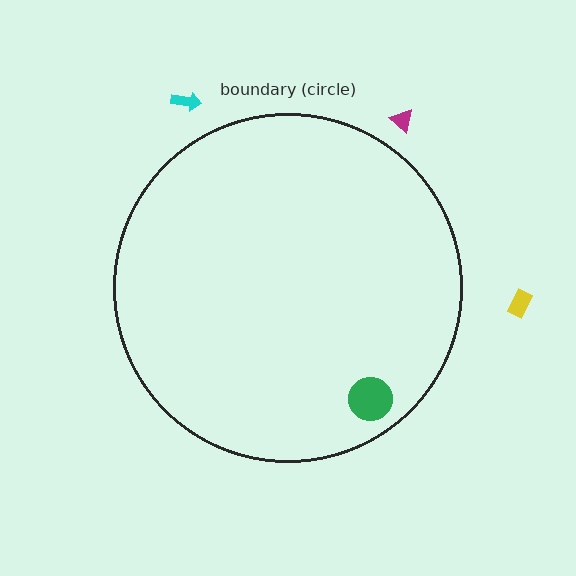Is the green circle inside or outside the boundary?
Inside.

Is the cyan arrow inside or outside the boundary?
Outside.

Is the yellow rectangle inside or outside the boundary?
Outside.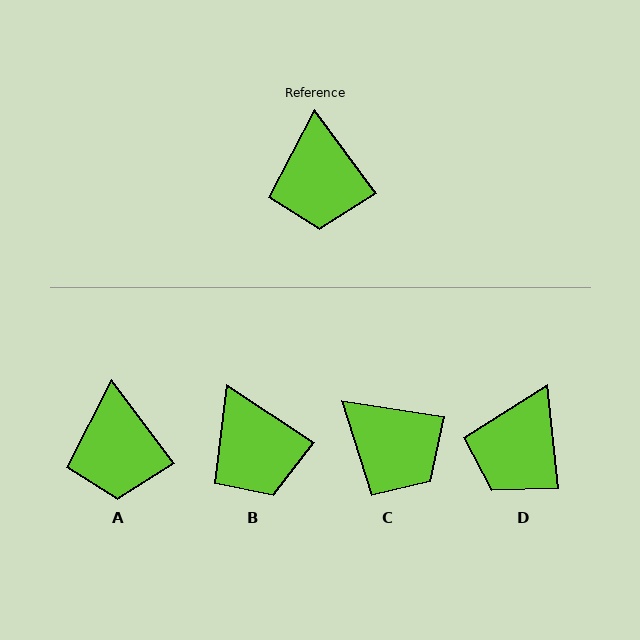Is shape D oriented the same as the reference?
No, it is off by about 30 degrees.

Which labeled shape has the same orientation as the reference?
A.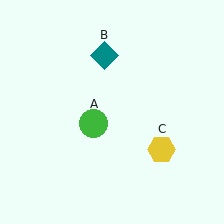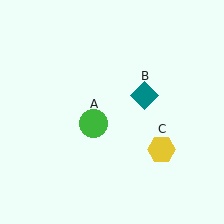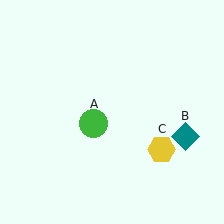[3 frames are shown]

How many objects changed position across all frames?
1 object changed position: teal diamond (object B).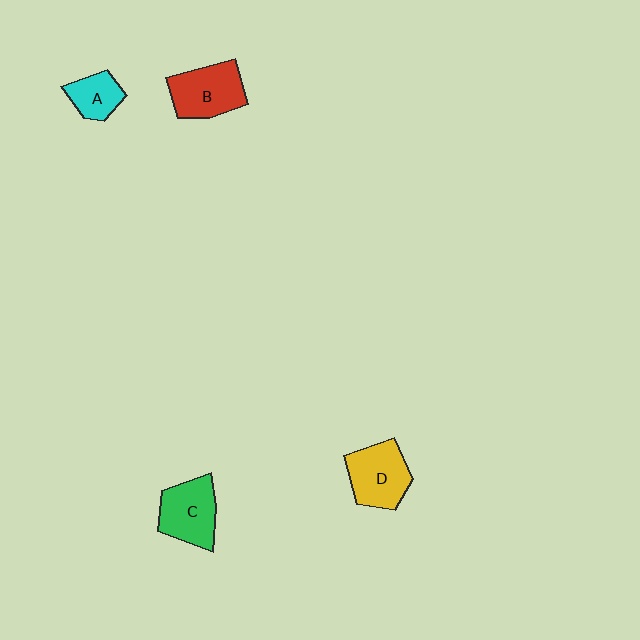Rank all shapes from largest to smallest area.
From largest to smallest: B (red), D (yellow), C (green), A (cyan).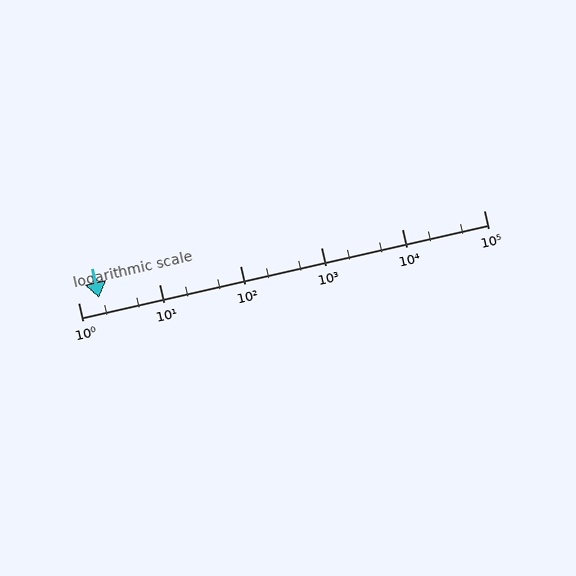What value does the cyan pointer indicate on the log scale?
The pointer indicates approximately 1.8.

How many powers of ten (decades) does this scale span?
The scale spans 5 decades, from 1 to 100000.